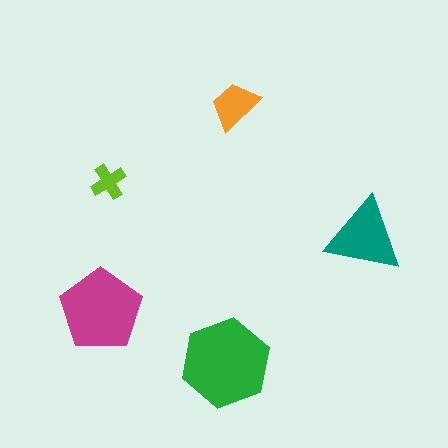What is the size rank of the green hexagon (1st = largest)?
1st.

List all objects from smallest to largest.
The lime cross, the orange trapezoid, the teal triangle, the magenta pentagon, the green hexagon.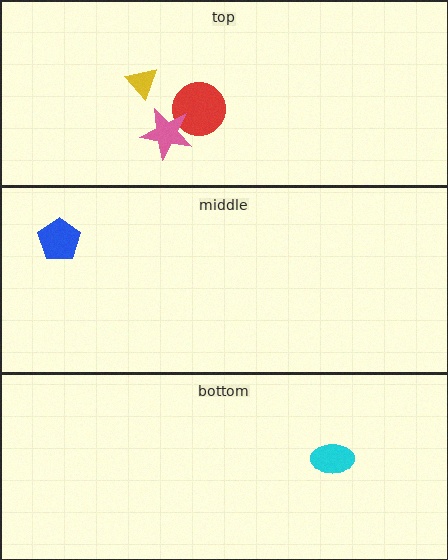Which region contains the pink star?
The top region.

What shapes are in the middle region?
The blue pentagon.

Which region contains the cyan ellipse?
The bottom region.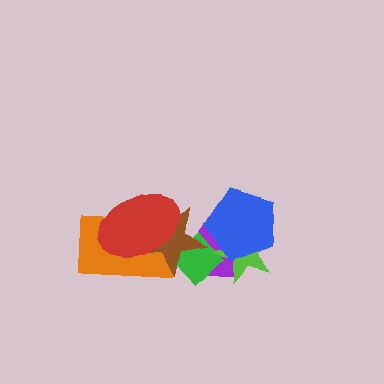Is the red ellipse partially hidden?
No, no other shape covers it.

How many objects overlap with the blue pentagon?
3 objects overlap with the blue pentagon.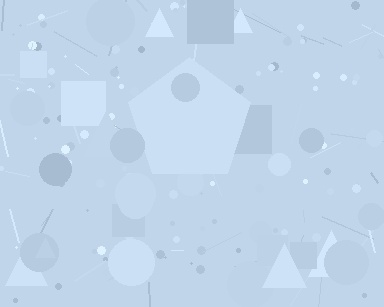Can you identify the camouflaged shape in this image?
The camouflaged shape is a pentagon.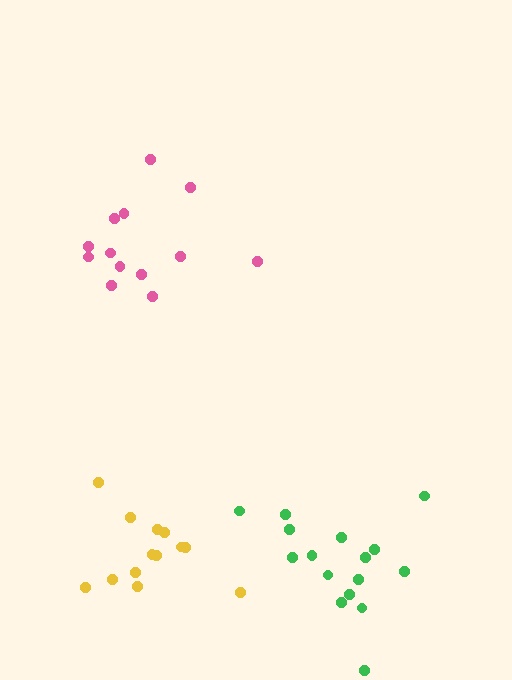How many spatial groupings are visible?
There are 3 spatial groupings.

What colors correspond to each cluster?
The clusters are colored: yellow, pink, green.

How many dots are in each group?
Group 1: 13 dots, Group 2: 13 dots, Group 3: 16 dots (42 total).